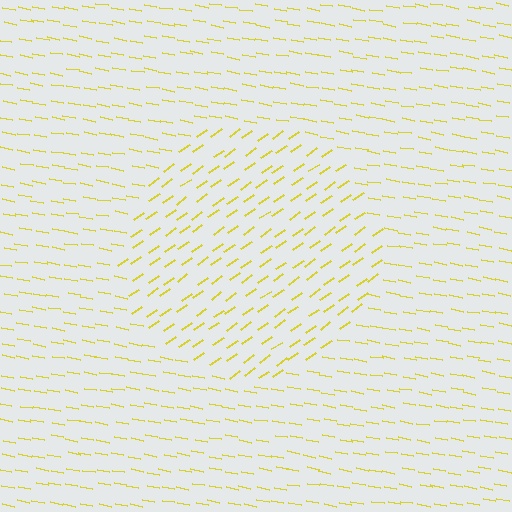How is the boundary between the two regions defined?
The boundary is defined purely by a change in line orientation (approximately 45 degrees difference). All lines are the same color and thickness.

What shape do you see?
I see a circle.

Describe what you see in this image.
The image is filled with small yellow line segments. A circle region in the image has lines oriented differently from the surrounding lines, creating a visible texture boundary.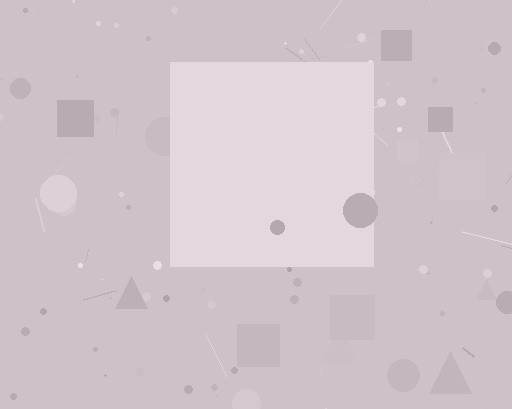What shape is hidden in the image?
A square is hidden in the image.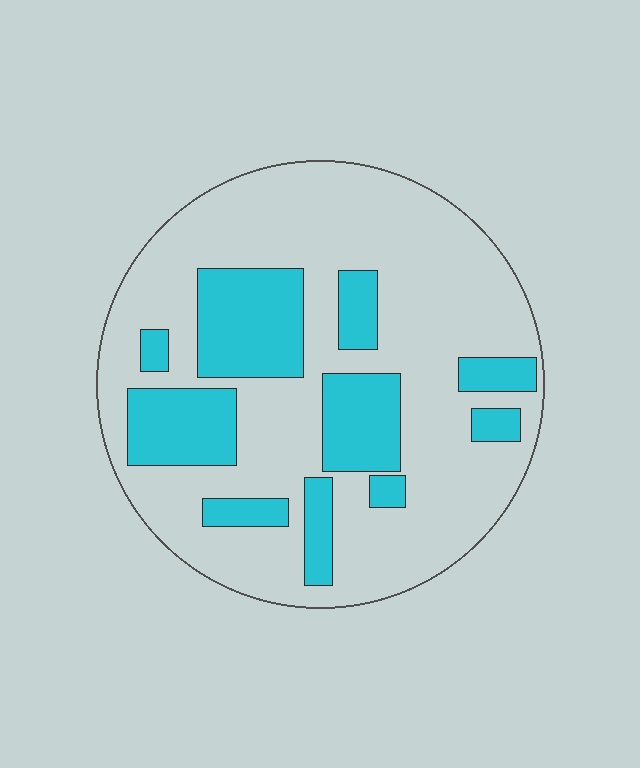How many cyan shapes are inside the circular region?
10.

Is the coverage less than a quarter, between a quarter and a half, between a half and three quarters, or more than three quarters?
Between a quarter and a half.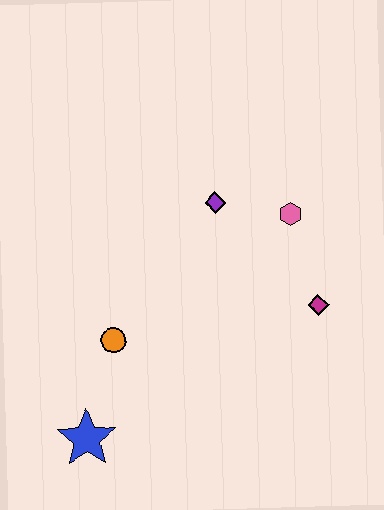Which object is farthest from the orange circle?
The pink hexagon is farthest from the orange circle.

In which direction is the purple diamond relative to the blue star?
The purple diamond is above the blue star.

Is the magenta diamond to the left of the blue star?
No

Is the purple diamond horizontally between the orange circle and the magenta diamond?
Yes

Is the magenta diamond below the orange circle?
No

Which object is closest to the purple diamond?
The pink hexagon is closest to the purple diamond.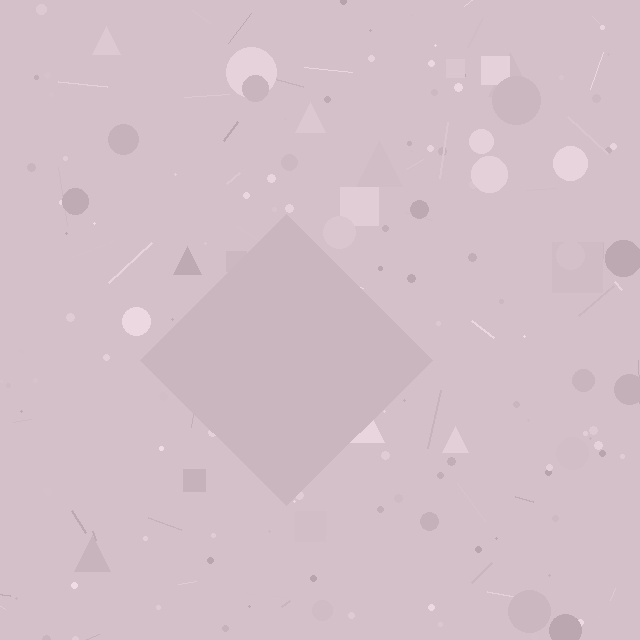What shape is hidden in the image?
A diamond is hidden in the image.